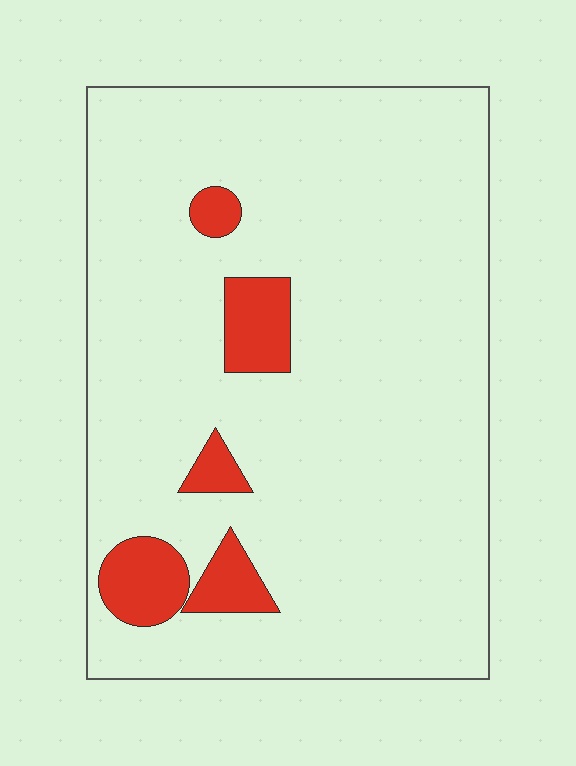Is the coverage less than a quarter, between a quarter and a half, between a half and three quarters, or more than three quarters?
Less than a quarter.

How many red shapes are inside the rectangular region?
5.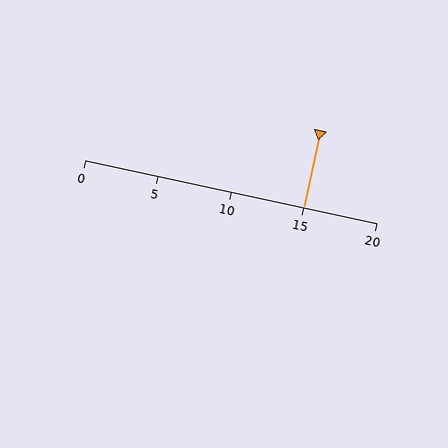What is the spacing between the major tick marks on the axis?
The major ticks are spaced 5 apart.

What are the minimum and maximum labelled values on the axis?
The axis runs from 0 to 20.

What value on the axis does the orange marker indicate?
The marker indicates approximately 15.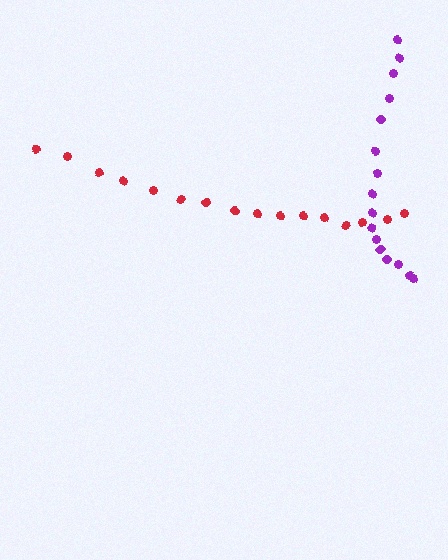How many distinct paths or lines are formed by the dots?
There are 2 distinct paths.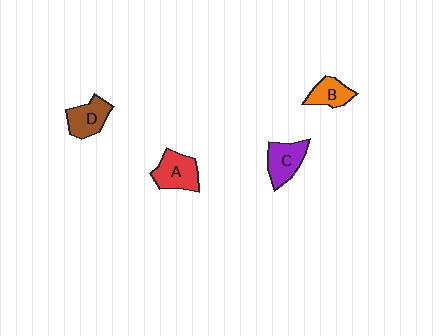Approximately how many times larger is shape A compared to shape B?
Approximately 1.4 times.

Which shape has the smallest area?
Shape B (orange).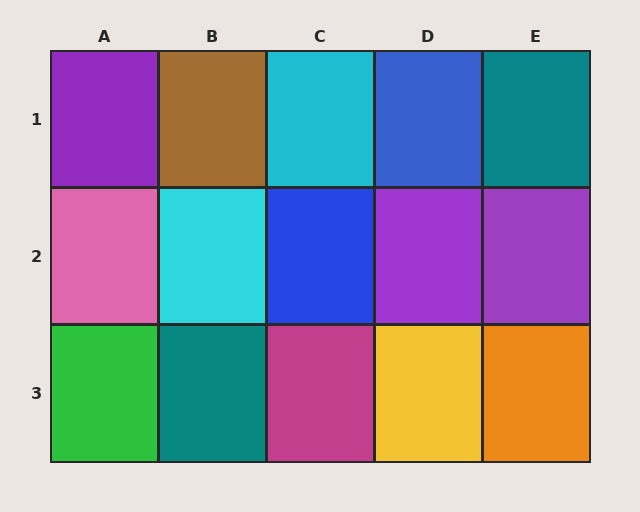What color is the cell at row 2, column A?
Pink.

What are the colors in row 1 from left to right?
Purple, brown, cyan, blue, teal.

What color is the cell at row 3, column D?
Yellow.